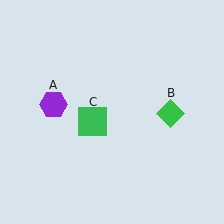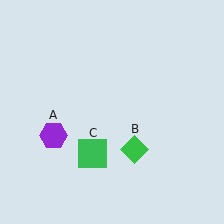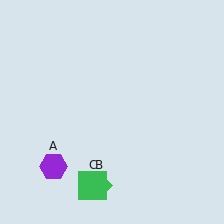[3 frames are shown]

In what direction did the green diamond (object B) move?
The green diamond (object B) moved down and to the left.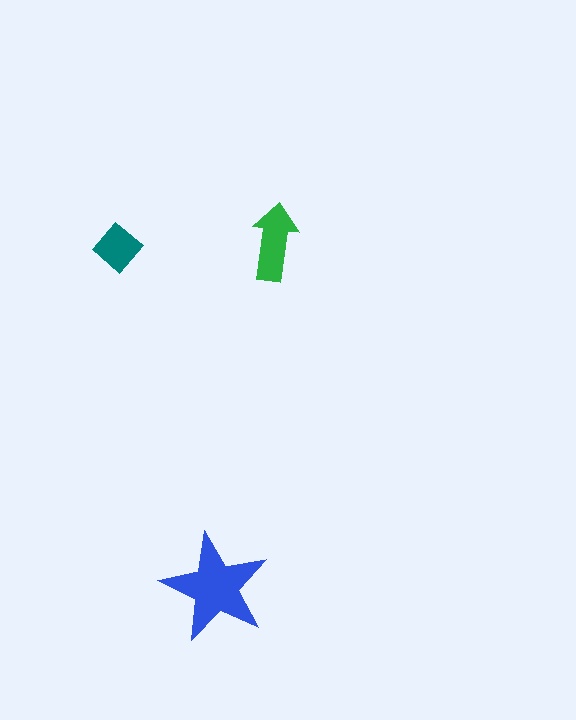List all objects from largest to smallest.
The blue star, the green arrow, the teal diamond.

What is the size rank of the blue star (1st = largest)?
1st.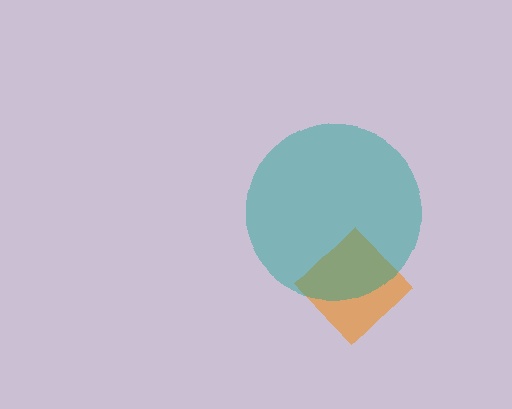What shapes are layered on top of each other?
The layered shapes are: an orange diamond, a teal circle.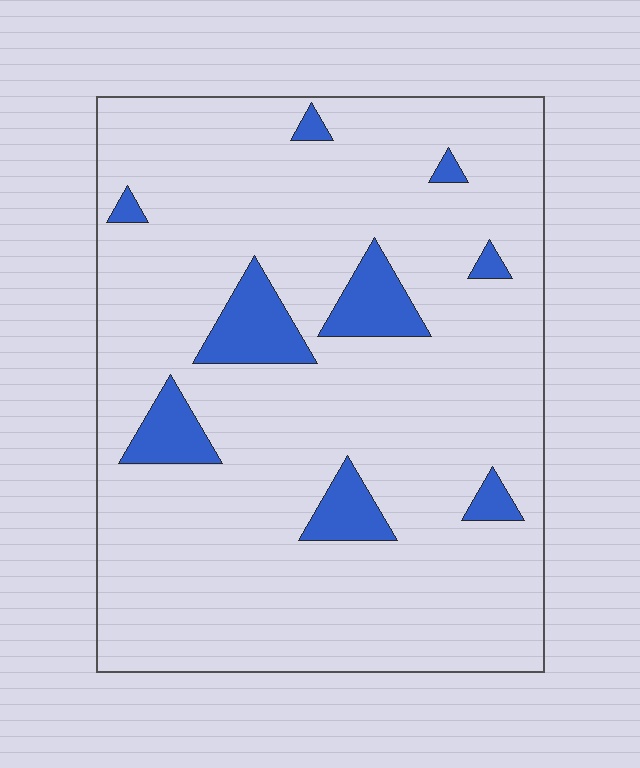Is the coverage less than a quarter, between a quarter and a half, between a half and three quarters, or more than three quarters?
Less than a quarter.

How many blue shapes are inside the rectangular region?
9.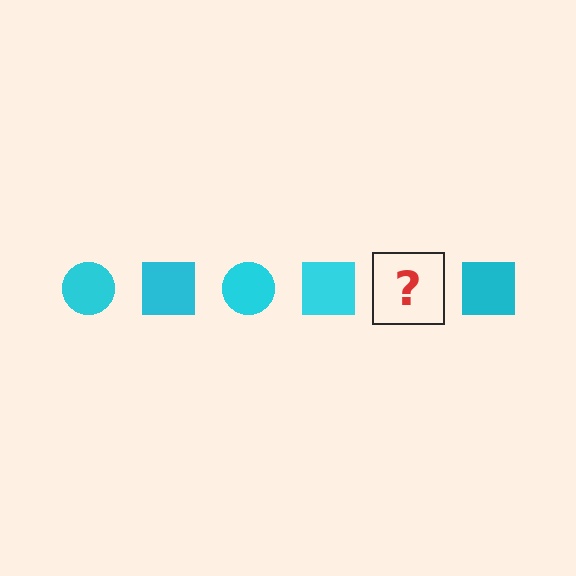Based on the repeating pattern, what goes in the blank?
The blank should be a cyan circle.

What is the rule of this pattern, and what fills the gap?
The rule is that the pattern cycles through circle, square shapes in cyan. The gap should be filled with a cyan circle.